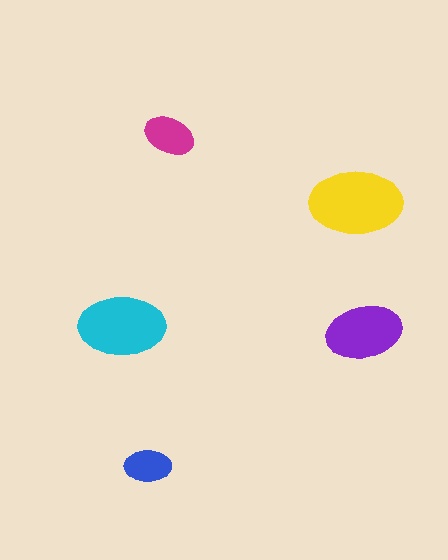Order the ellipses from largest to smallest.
the yellow one, the cyan one, the purple one, the magenta one, the blue one.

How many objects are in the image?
There are 5 objects in the image.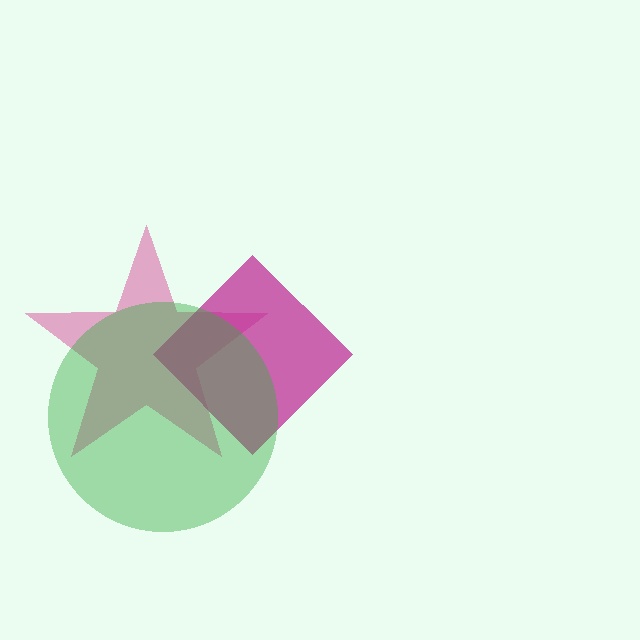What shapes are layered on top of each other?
The layered shapes are: a pink star, a magenta diamond, a green circle.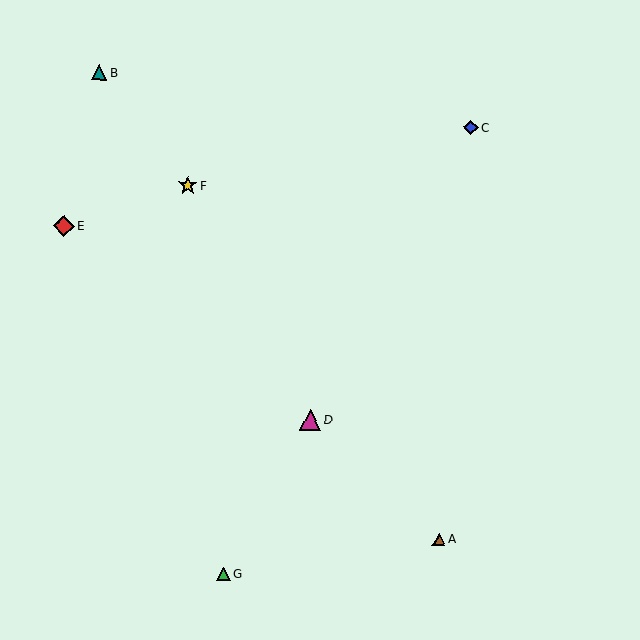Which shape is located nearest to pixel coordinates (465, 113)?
The blue diamond (labeled C) at (471, 127) is nearest to that location.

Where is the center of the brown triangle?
The center of the brown triangle is at (439, 539).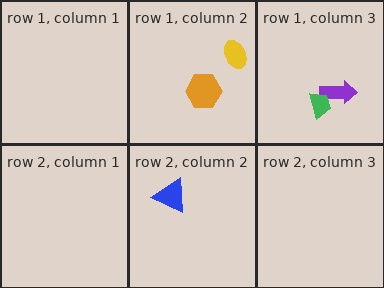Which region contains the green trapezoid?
The row 1, column 3 region.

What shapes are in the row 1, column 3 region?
The purple arrow, the green trapezoid.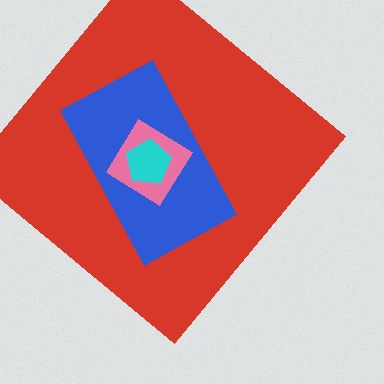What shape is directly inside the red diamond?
The blue rectangle.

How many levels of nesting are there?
4.